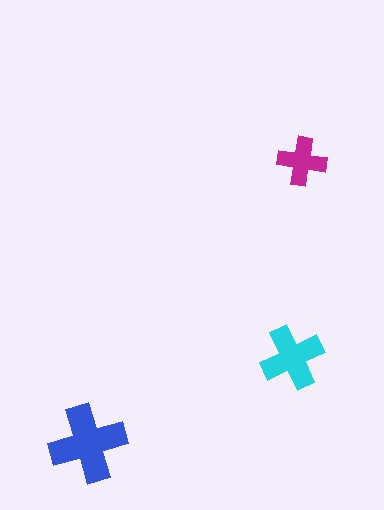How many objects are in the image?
There are 3 objects in the image.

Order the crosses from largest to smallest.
the blue one, the cyan one, the magenta one.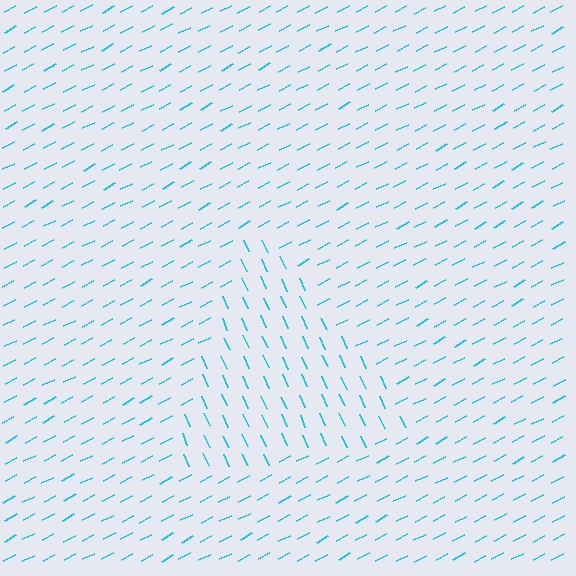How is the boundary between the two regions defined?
The boundary is defined purely by a change in line orientation (approximately 87 degrees difference). All lines are the same color and thickness.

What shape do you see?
I see a triangle.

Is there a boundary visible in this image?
Yes, there is a texture boundary formed by a change in line orientation.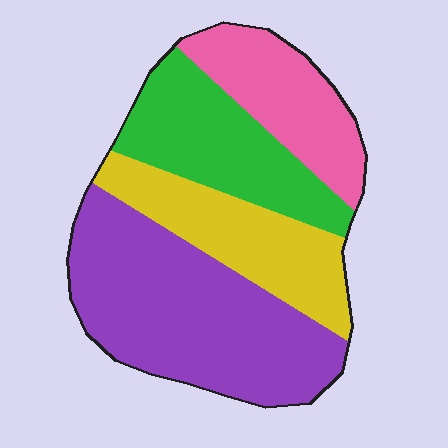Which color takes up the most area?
Purple, at roughly 40%.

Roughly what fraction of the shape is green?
Green covers about 20% of the shape.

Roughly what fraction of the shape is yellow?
Yellow takes up about one fifth (1/5) of the shape.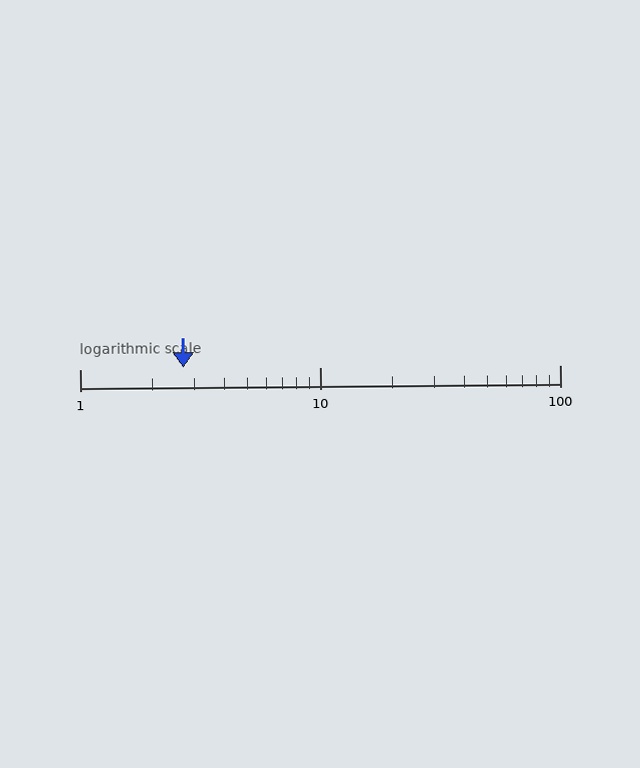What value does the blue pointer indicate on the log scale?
The pointer indicates approximately 2.7.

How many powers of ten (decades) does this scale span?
The scale spans 2 decades, from 1 to 100.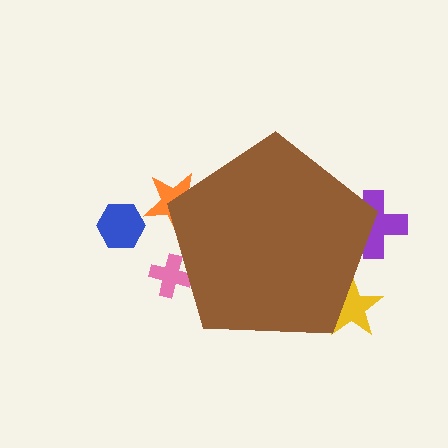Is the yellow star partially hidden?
Yes, the yellow star is partially hidden behind the brown pentagon.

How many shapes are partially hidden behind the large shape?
4 shapes are partially hidden.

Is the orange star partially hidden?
Yes, the orange star is partially hidden behind the brown pentagon.